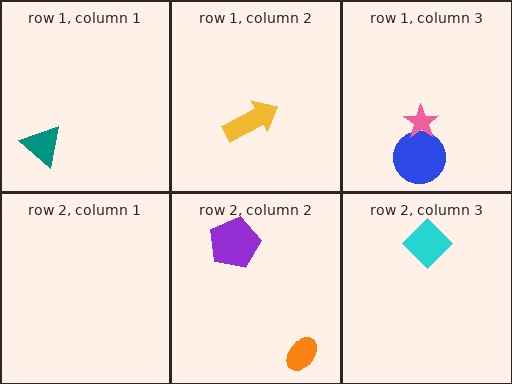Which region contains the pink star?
The row 1, column 3 region.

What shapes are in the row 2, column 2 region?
The purple pentagon, the orange ellipse.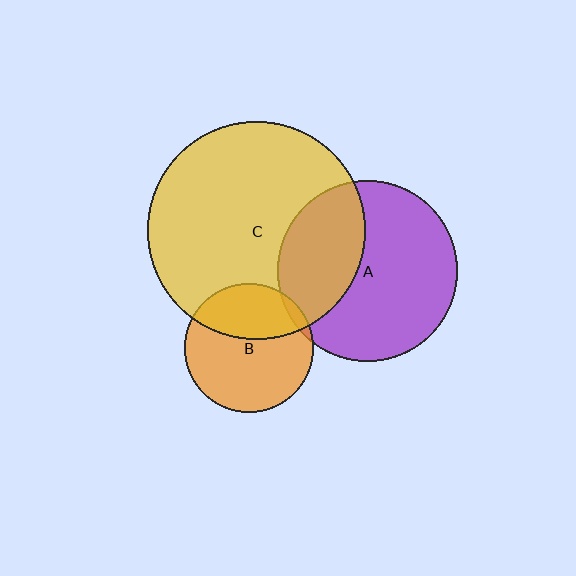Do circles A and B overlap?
Yes.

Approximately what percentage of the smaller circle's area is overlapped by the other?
Approximately 5%.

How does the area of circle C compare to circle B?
Approximately 2.9 times.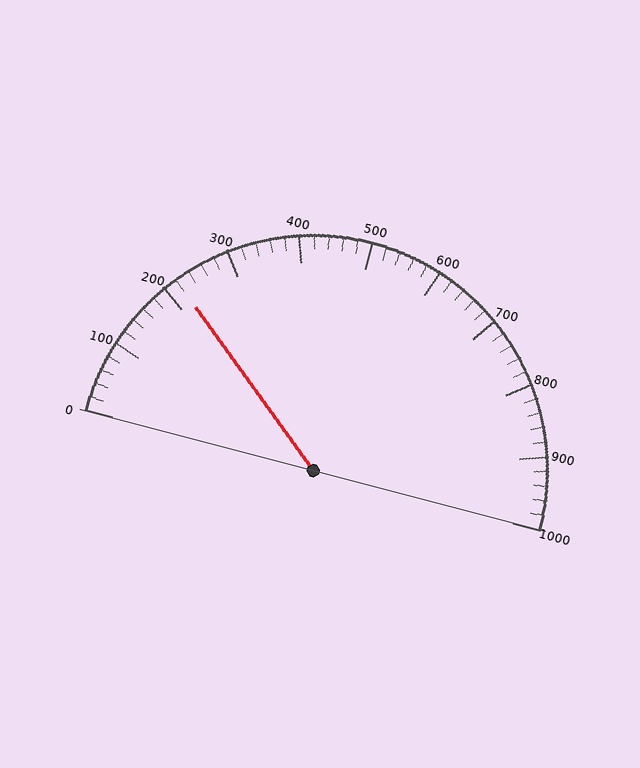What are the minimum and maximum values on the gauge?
The gauge ranges from 0 to 1000.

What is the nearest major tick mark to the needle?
The nearest major tick mark is 200.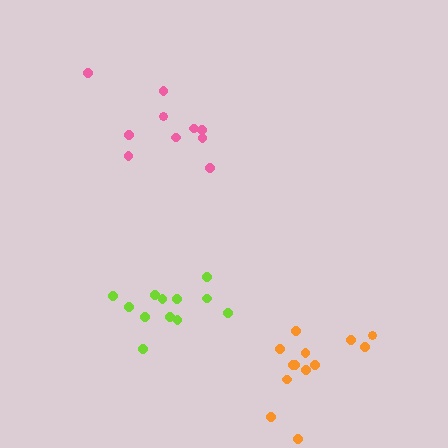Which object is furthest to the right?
The orange cluster is rightmost.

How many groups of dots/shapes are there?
There are 3 groups.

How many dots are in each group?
Group 1: 10 dots, Group 2: 13 dots, Group 3: 12 dots (35 total).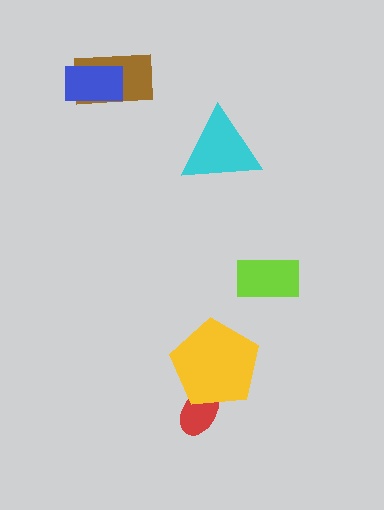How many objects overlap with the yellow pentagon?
1 object overlaps with the yellow pentagon.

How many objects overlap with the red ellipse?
1 object overlaps with the red ellipse.